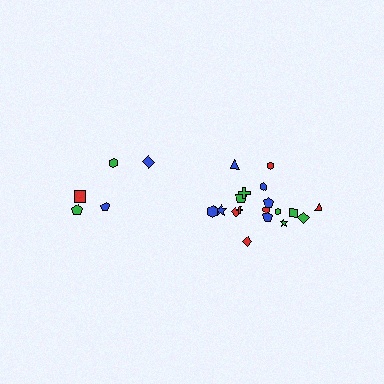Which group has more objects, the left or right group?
The right group.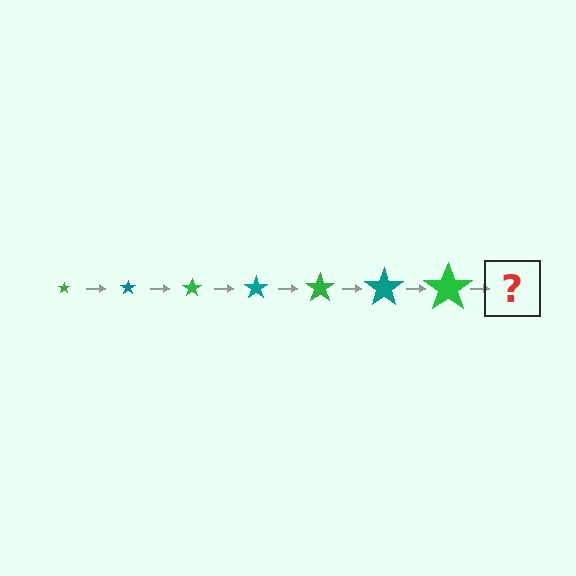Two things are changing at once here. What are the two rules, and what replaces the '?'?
The two rules are that the star grows larger each step and the color cycles through green and teal. The '?' should be a teal star, larger than the previous one.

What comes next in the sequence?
The next element should be a teal star, larger than the previous one.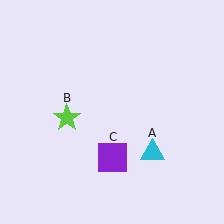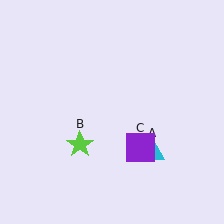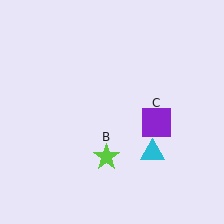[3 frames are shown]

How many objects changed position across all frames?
2 objects changed position: lime star (object B), purple square (object C).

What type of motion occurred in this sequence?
The lime star (object B), purple square (object C) rotated counterclockwise around the center of the scene.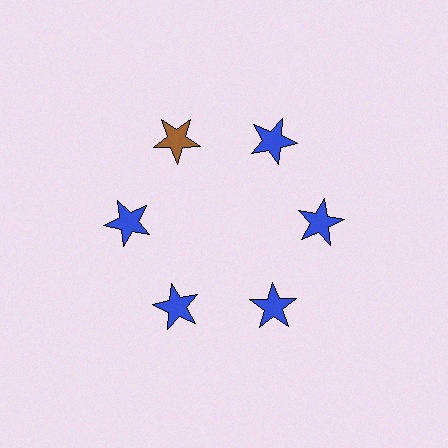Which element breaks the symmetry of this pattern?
The brown star at roughly the 11 o'clock position breaks the symmetry. All other shapes are blue stars.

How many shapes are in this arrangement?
There are 6 shapes arranged in a ring pattern.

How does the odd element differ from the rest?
It has a different color: brown instead of blue.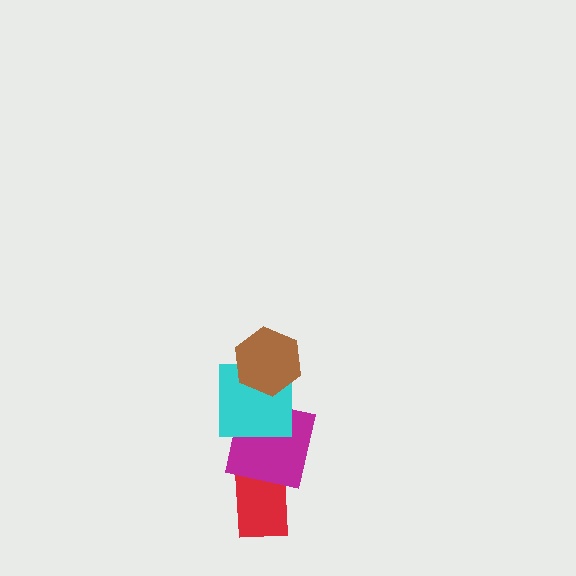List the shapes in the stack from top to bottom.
From top to bottom: the brown hexagon, the cyan square, the magenta square, the red rectangle.